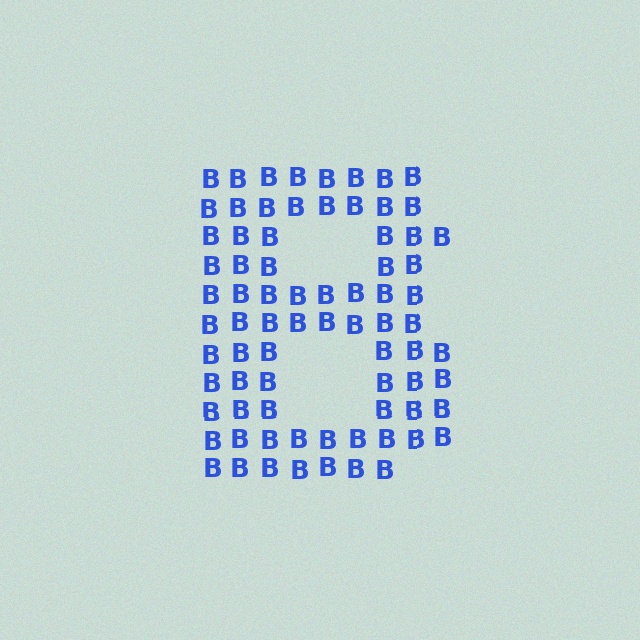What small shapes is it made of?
It is made of small letter B's.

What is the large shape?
The large shape is the letter B.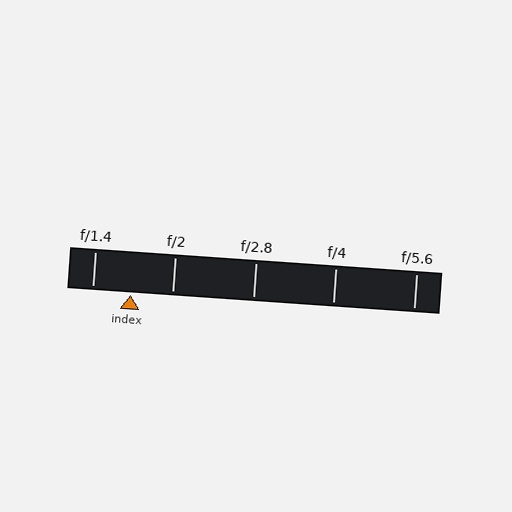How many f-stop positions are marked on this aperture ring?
There are 5 f-stop positions marked.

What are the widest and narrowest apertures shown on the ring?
The widest aperture shown is f/1.4 and the narrowest is f/5.6.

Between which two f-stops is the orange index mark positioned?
The index mark is between f/1.4 and f/2.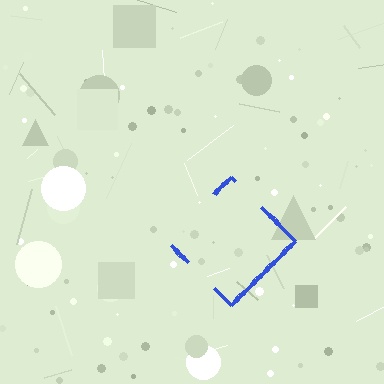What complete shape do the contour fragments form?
The contour fragments form a diamond.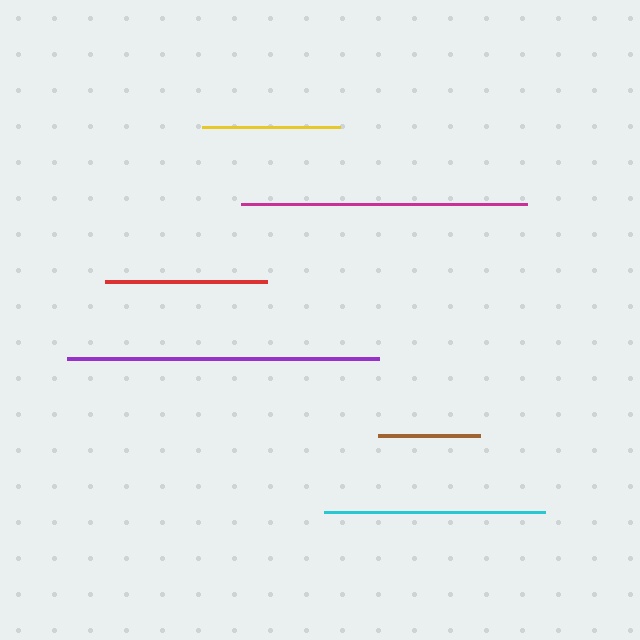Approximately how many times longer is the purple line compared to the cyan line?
The purple line is approximately 1.4 times the length of the cyan line.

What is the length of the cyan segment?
The cyan segment is approximately 221 pixels long.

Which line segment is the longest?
The purple line is the longest at approximately 312 pixels.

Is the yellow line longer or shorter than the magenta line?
The magenta line is longer than the yellow line.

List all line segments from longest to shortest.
From longest to shortest: purple, magenta, cyan, red, yellow, brown.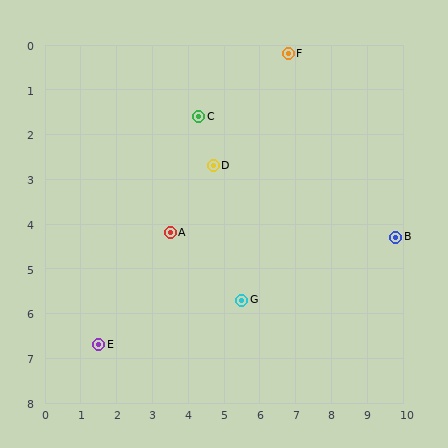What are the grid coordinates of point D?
Point D is at approximately (4.7, 2.7).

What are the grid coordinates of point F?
Point F is at approximately (6.8, 0.2).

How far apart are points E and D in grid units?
Points E and D are about 5.1 grid units apart.